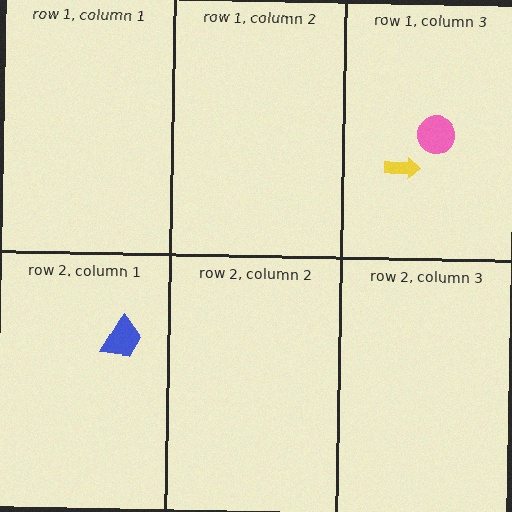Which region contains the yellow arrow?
The row 1, column 3 region.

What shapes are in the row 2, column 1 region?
The blue trapezoid.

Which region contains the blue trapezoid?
The row 2, column 1 region.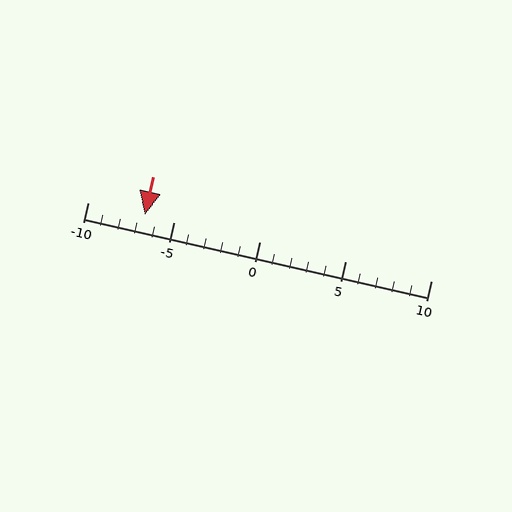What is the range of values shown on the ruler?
The ruler shows values from -10 to 10.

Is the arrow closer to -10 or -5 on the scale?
The arrow is closer to -5.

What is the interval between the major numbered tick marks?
The major tick marks are spaced 5 units apart.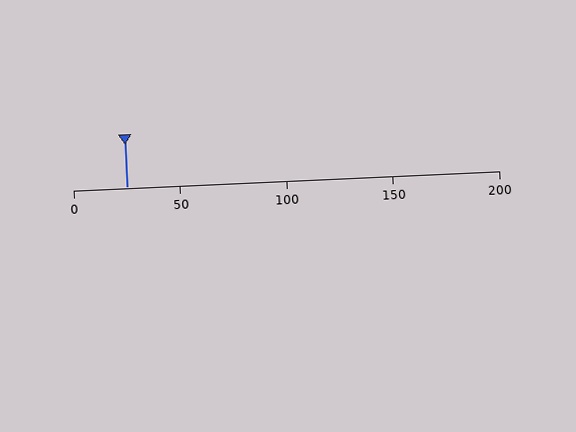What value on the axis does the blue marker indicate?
The marker indicates approximately 25.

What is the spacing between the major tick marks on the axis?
The major ticks are spaced 50 apart.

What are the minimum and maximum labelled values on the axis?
The axis runs from 0 to 200.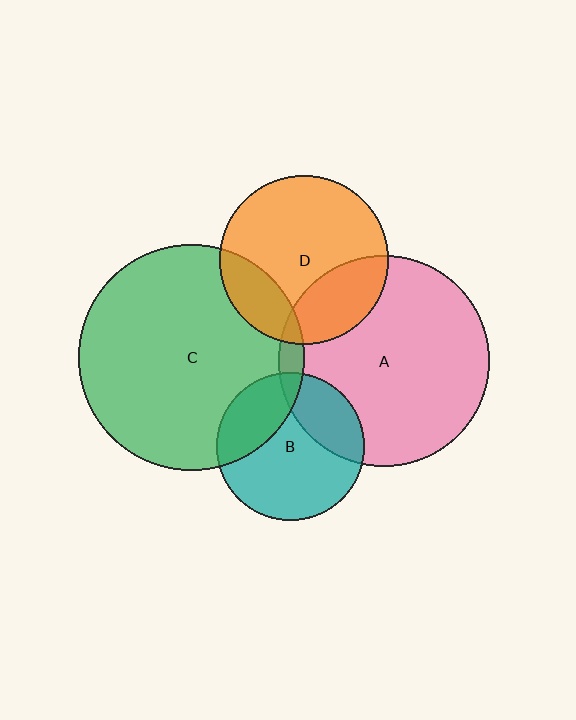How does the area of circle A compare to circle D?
Approximately 1.6 times.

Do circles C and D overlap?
Yes.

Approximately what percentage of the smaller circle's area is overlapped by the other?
Approximately 20%.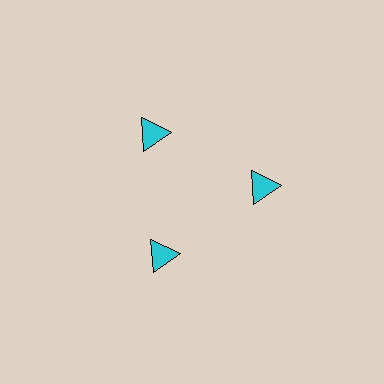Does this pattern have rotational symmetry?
Yes, this pattern has 3-fold rotational symmetry. It looks the same after rotating 120 degrees around the center.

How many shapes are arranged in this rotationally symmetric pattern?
There are 3 shapes, arranged in 3 groups of 1.